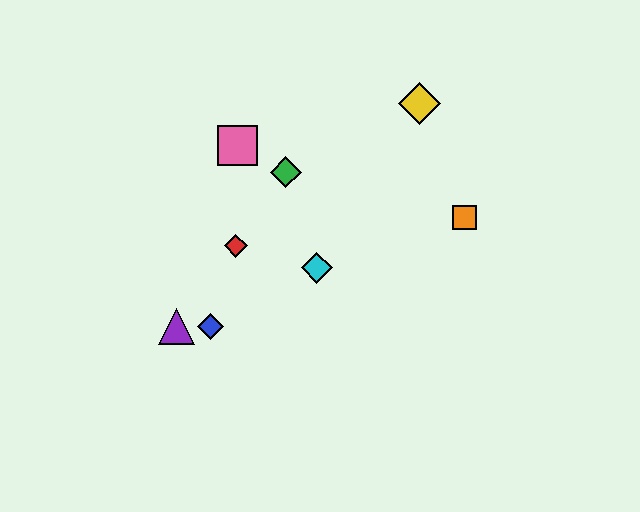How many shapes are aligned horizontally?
2 shapes (the blue diamond, the purple triangle) are aligned horizontally.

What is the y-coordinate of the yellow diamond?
The yellow diamond is at y≈103.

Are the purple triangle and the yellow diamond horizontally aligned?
No, the purple triangle is at y≈327 and the yellow diamond is at y≈103.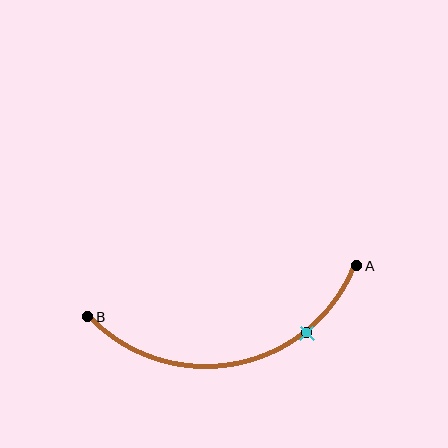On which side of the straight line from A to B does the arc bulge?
The arc bulges below the straight line connecting A and B.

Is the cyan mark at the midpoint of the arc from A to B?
No. The cyan mark lies on the arc but is closer to endpoint A. The arc midpoint would be at the point on the curve equidistant along the arc from both A and B.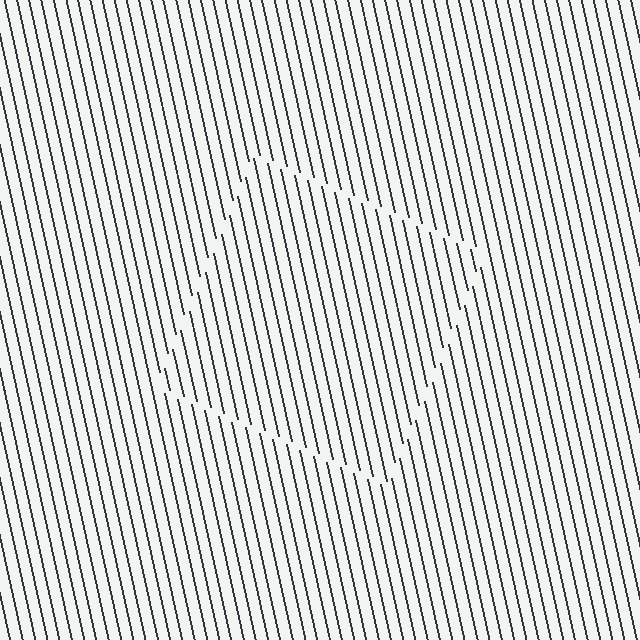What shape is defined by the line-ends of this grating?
An illusory square. The interior of the shape contains the same grating, shifted by half a period — the contour is defined by the phase discontinuity where line-ends from the inner and outer gratings abut.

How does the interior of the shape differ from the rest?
The interior of the shape contains the same grating, shifted by half a period — the contour is defined by the phase discontinuity where line-ends from the inner and outer gratings abut.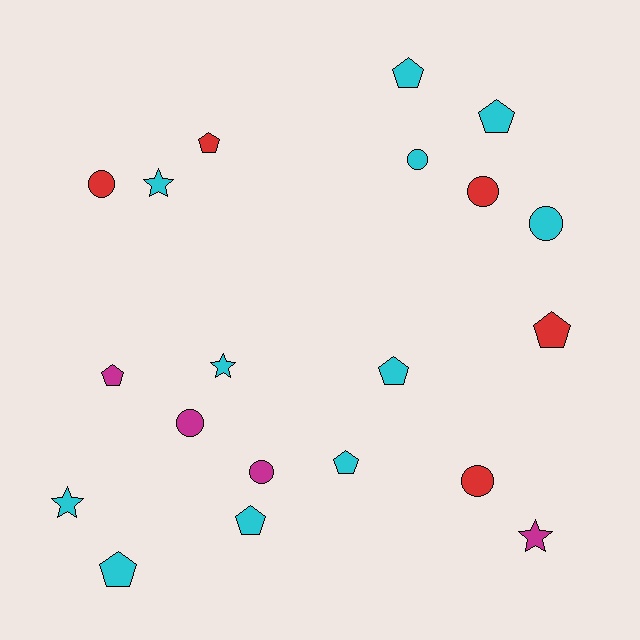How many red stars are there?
There are no red stars.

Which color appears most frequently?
Cyan, with 11 objects.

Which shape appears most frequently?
Pentagon, with 9 objects.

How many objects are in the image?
There are 20 objects.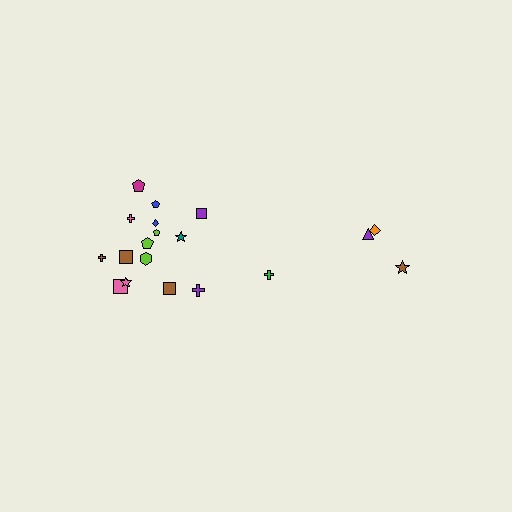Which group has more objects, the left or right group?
The left group.